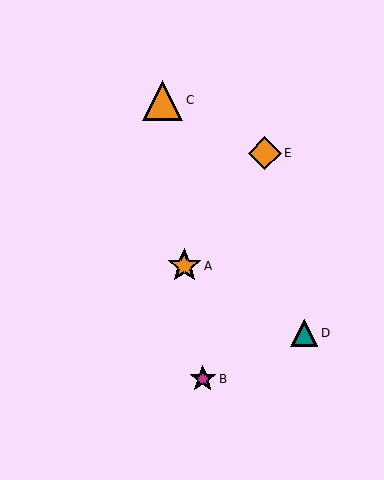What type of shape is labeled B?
Shape B is a magenta star.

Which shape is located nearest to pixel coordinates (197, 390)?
The magenta star (labeled B) at (203, 379) is nearest to that location.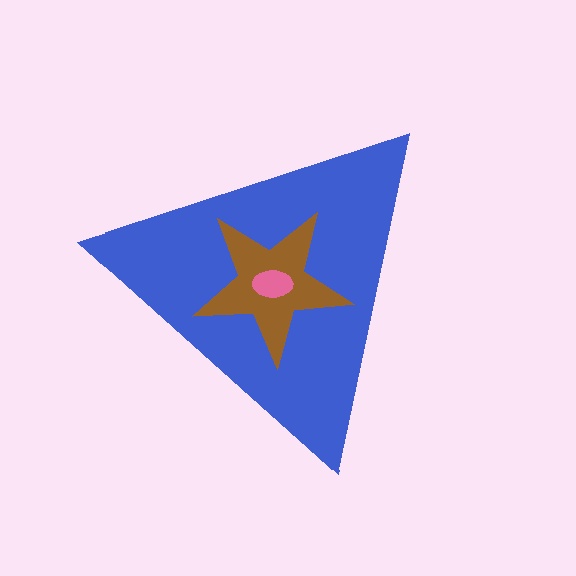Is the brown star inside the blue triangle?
Yes.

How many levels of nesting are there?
3.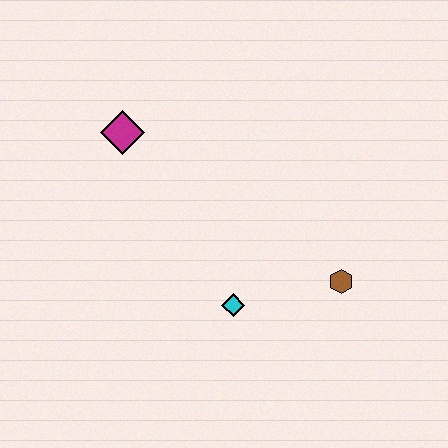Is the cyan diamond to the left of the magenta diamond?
No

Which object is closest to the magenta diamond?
The cyan diamond is closest to the magenta diamond.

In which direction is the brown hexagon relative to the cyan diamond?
The brown hexagon is to the right of the cyan diamond.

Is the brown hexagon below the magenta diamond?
Yes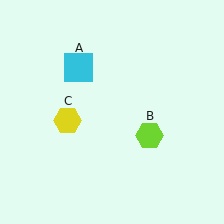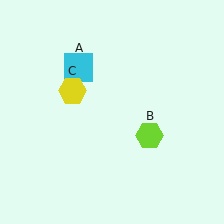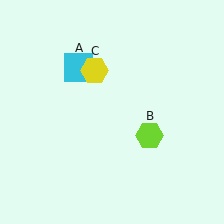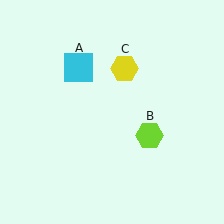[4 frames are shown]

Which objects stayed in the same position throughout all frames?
Cyan square (object A) and lime hexagon (object B) remained stationary.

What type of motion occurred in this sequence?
The yellow hexagon (object C) rotated clockwise around the center of the scene.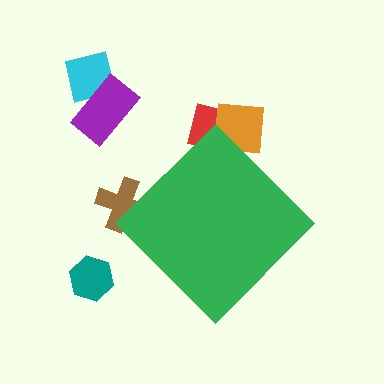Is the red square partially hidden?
Yes, the red square is partially hidden behind the green diamond.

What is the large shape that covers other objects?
A green diamond.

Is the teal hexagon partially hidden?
No, the teal hexagon is fully visible.